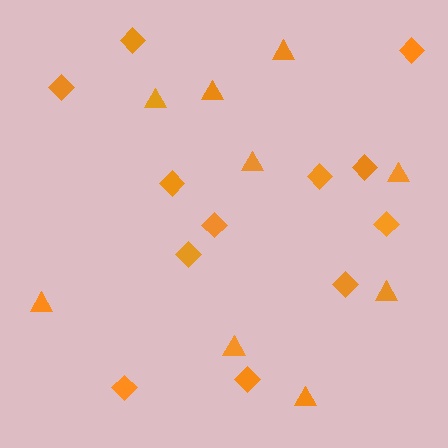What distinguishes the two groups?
There are 2 groups: one group of triangles (9) and one group of diamonds (12).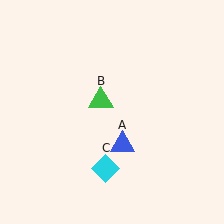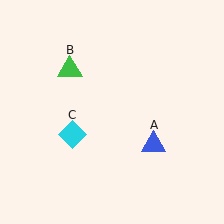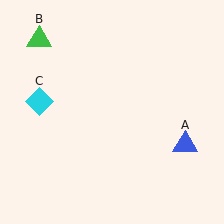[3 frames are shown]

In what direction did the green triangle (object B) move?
The green triangle (object B) moved up and to the left.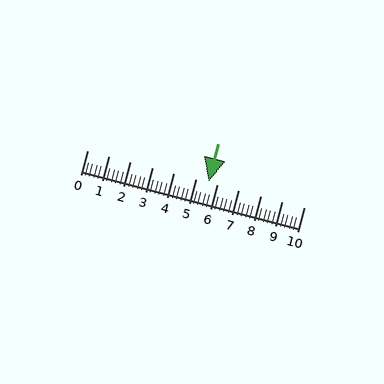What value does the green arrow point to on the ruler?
The green arrow points to approximately 5.6.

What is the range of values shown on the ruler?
The ruler shows values from 0 to 10.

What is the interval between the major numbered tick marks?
The major tick marks are spaced 1 units apart.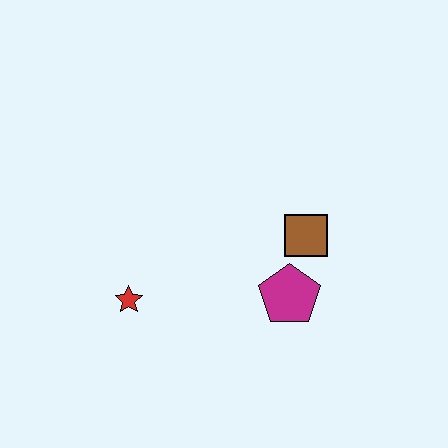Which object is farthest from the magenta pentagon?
The red star is farthest from the magenta pentagon.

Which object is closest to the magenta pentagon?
The brown square is closest to the magenta pentagon.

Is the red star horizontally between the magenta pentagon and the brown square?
No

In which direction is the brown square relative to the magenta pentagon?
The brown square is above the magenta pentagon.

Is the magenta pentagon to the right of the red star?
Yes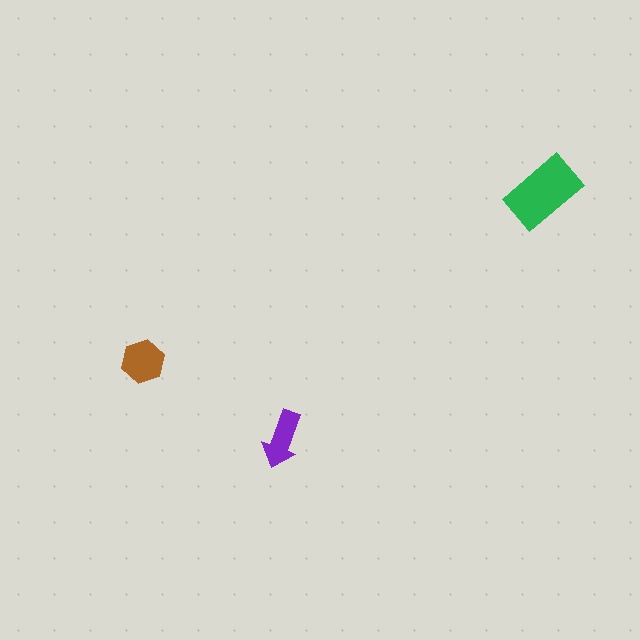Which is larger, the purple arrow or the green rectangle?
The green rectangle.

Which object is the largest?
The green rectangle.